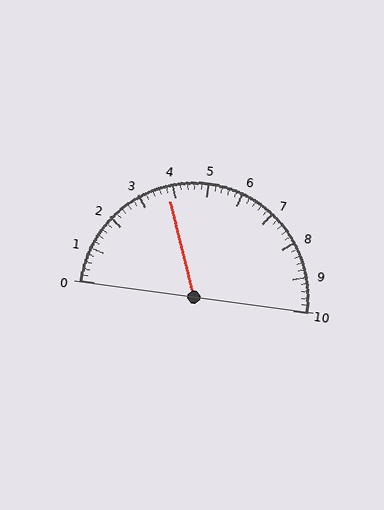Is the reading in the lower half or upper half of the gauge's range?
The reading is in the lower half of the range (0 to 10).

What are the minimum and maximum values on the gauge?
The gauge ranges from 0 to 10.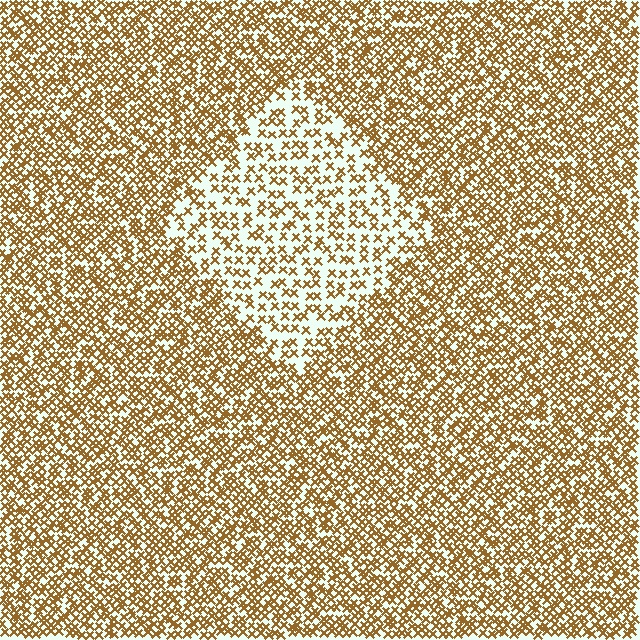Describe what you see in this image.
The image contains small brown elements arranged at two different densities. A diamond-shaped region is visible where the elements are less densely packed than the surrounding area.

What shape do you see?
I see a diamond.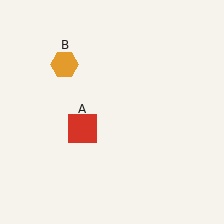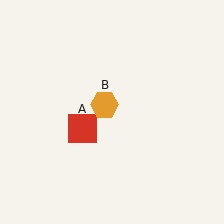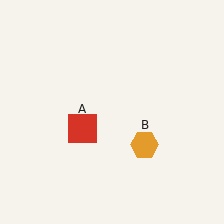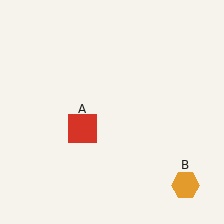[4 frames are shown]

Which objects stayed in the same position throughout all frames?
Red square (object A) remained stationary.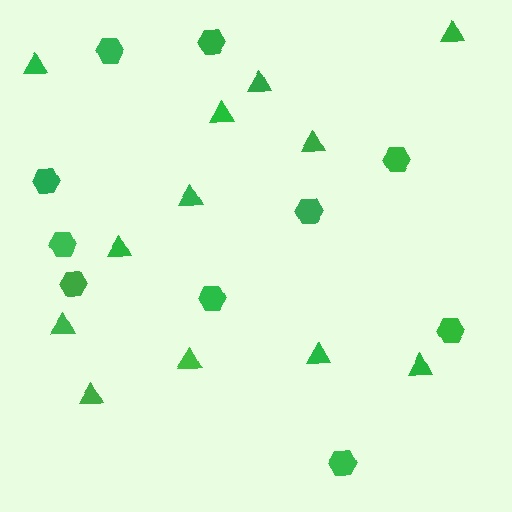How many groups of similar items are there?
There are 2 groups: one group of triangles (12) and one group of hexagons (10).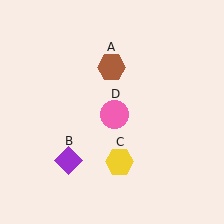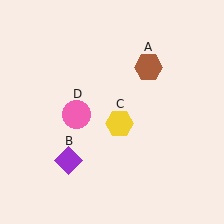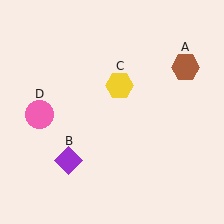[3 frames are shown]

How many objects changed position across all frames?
3 objects changed position: brown hexagon (object A), yellow hexagon (object C), pink circle (object D).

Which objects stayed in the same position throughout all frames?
Purple diamond (object B) remained stationary.